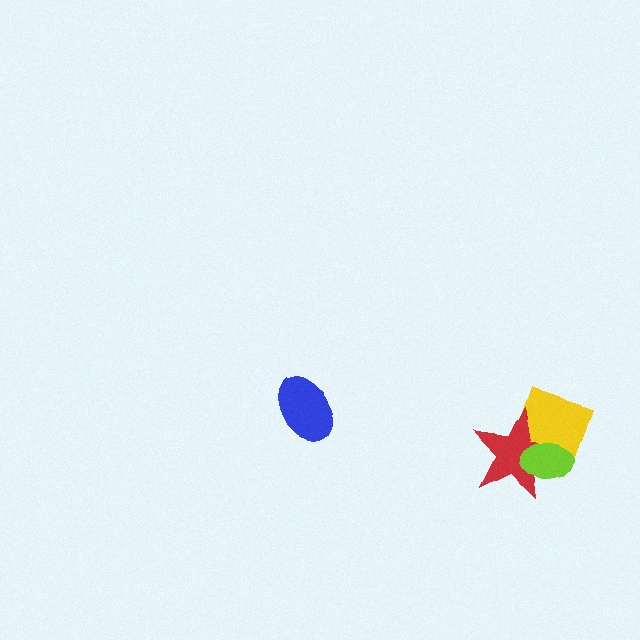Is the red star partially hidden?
Yes, it is partially covered by another shape.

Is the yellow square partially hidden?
Yes, it is partially covered by another shape.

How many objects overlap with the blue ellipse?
0 objects overlap with the blue ellipse.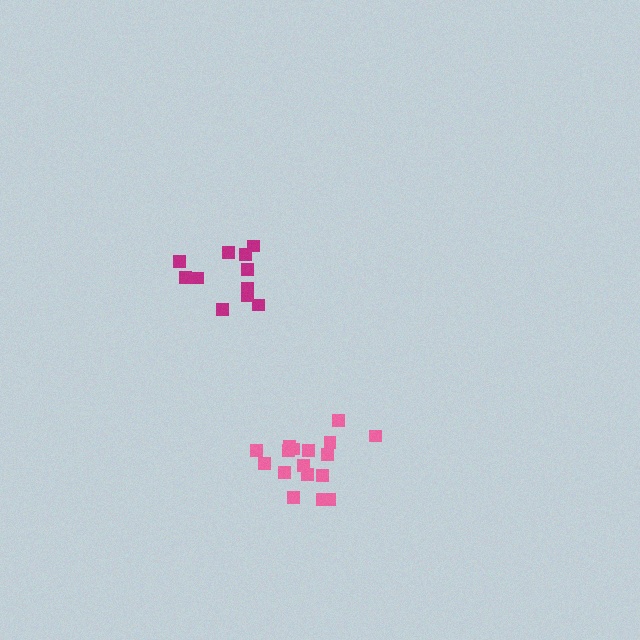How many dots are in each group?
Group 1: 17 dots, Group 2: 11 dots (28 total).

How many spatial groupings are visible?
There are 2 spatial groupings.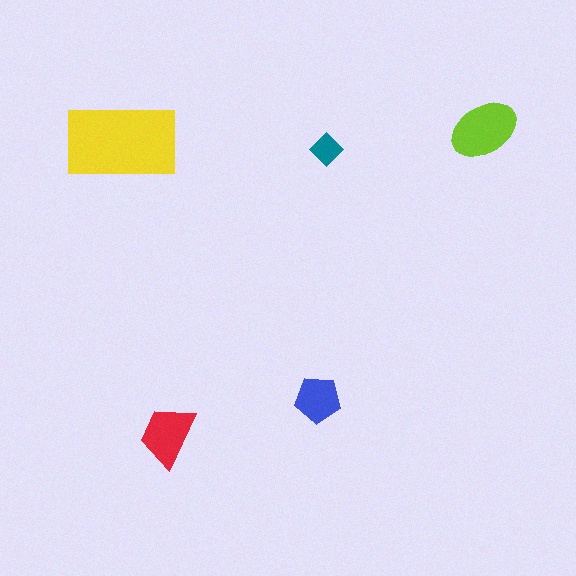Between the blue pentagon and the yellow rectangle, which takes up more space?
The yellow rectangle.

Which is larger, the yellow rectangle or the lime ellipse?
The yellow rectangle.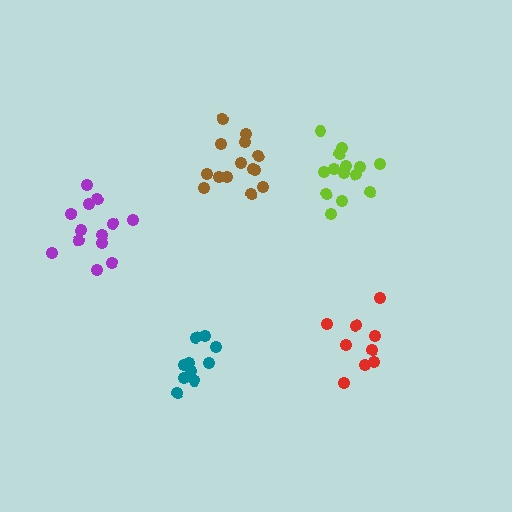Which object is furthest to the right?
The red cluster is rightmost.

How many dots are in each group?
Group 1: 9 dots, Group 2: 14 dots, Group 3: 13 dots, Group 4: 10 dots, Group 5: 14 dots (60 total).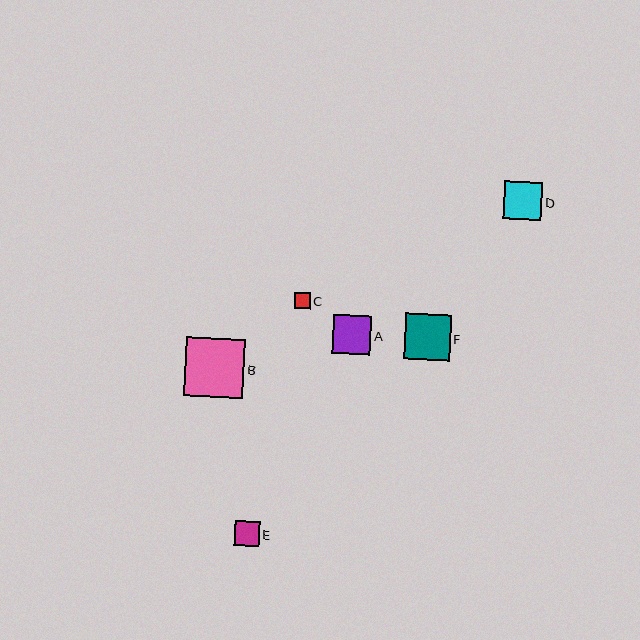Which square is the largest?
Square B is the largest with a size of approximately 59 pixels.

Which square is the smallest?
Square C is the smallest with a size of approximately 16 pixels.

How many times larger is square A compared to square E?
Square A is approximately 1.5 times the size of square E.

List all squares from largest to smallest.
From largest to smallest: B, F, A, D, E, C.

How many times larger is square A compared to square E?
Square A is approximately 1.5 times the size of square E.